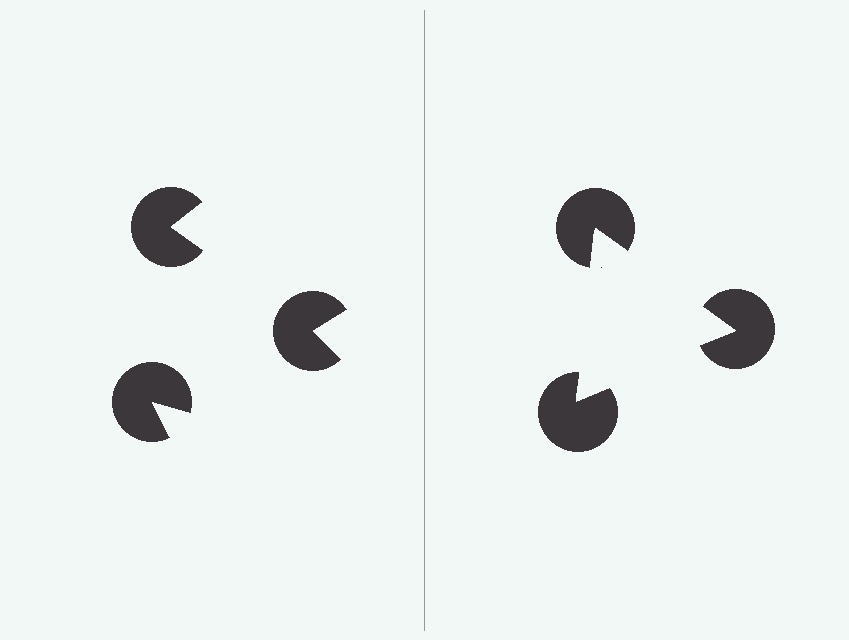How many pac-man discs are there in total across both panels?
6 — 3 on each side.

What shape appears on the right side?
An illusory triangle.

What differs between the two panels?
The pac-man discs are positioned identically on both sides; only the wedge orientations differ. On the right they align to a triangle; on the left they are misaligned.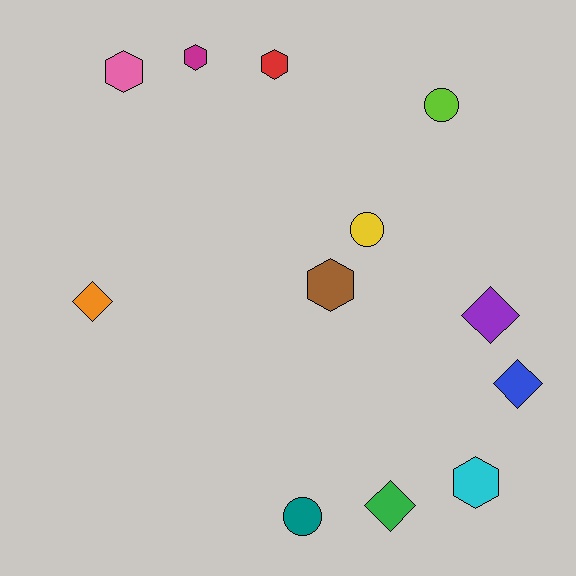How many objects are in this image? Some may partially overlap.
There are 12 objects.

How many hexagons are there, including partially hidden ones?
There are 5 hexagons.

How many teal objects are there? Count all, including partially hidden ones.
There is 1 teal object.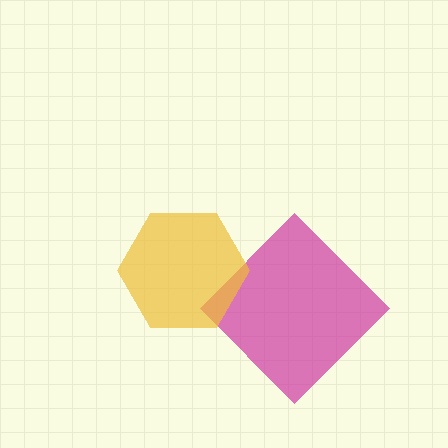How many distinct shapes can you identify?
There are 2 distinct shapes: a magenta diamond, a yellow hexagon.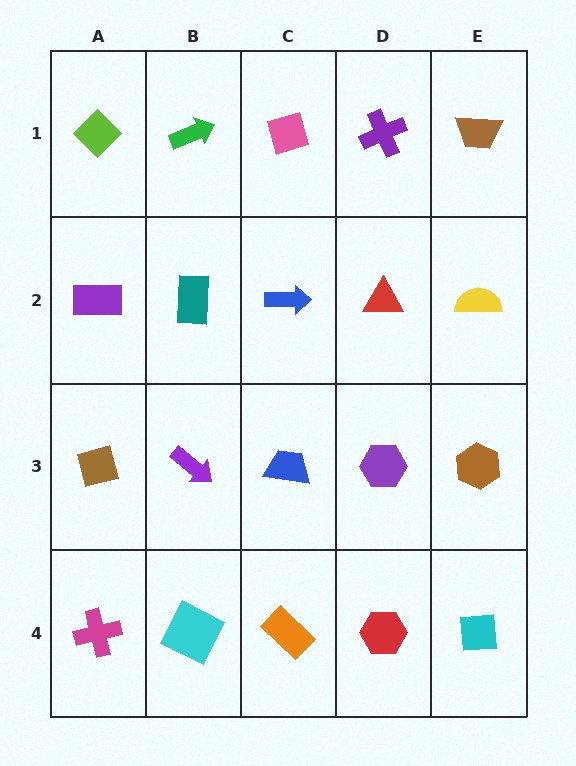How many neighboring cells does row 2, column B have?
4.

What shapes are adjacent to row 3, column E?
A yellow semicircle (row 2, column E), a cyan square (row 4, column E), a purple hexagon (row 3, column D).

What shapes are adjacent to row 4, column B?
A purple arrow (row 3, column B), a magenta cross (row 4, column A), an orange rectangle (row 4, column C).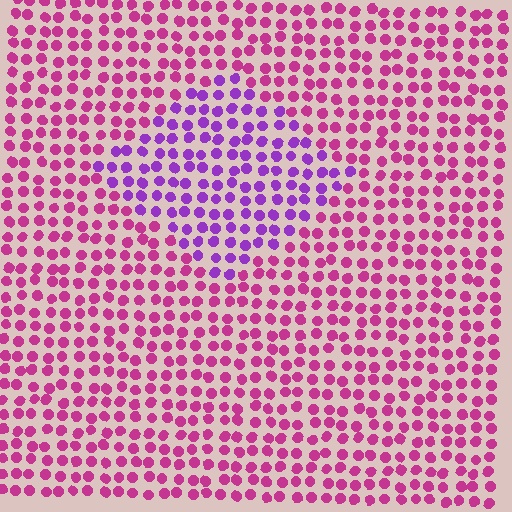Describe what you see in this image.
The image is filled with small magenta elements in a uniform arrangement. A diamond-shaped region is visible where the elements are tinted to a slightly different hue, forming a subtle color boundary.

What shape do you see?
I see a diamond.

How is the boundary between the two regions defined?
The boundary is defined purely by a slight shift in hue (about 41 degrees). Spacing, size, and orientation are identical on both sides.